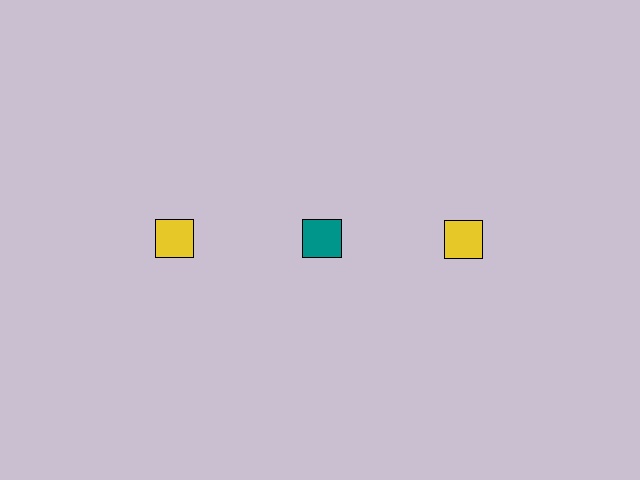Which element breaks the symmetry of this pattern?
The teal square in the top row, second from left column breaks the symmetry. All other shapes are yellow squares.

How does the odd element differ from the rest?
It has a different color: teal instead of yellow.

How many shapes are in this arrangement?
There are 3 shapes arranged in a grid pattern.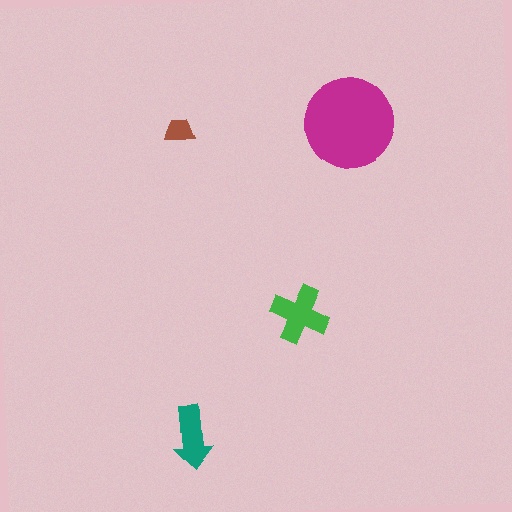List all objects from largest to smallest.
The magenta circle, the green cross, the teal arrow, the brown trapezoid.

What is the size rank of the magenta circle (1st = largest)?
1st.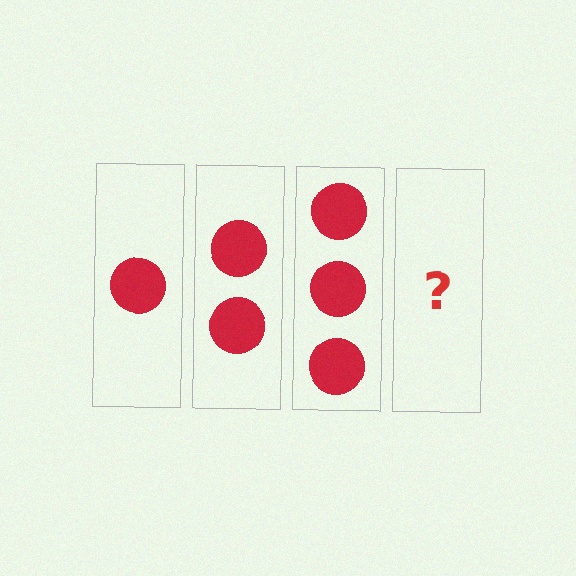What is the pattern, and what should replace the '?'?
The pattern is that each step adds one more circle. The '?' should be 4 circles.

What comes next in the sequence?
The next element should be 4 circles.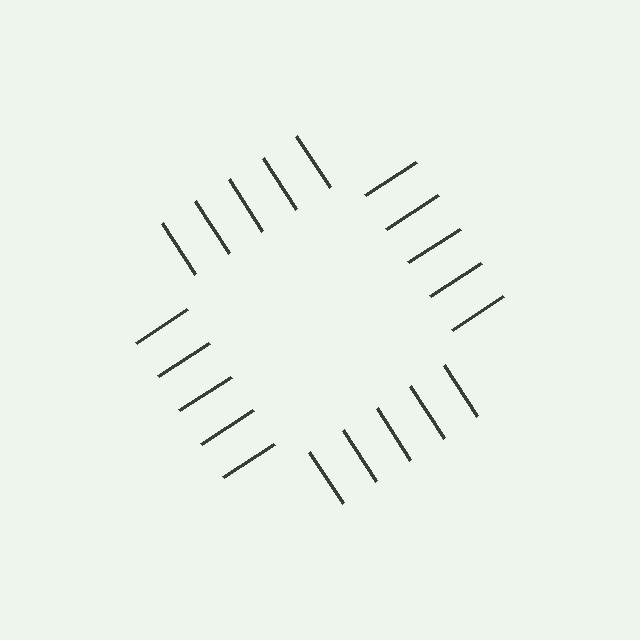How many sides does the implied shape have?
4 sides — the line-ends trace a square.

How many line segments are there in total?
20 — 5 along each of the 4 edges.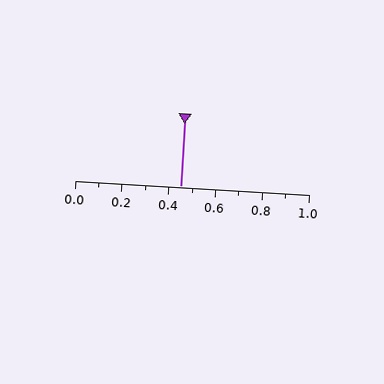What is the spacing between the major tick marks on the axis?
The major ticks are spaced 0.2 apart.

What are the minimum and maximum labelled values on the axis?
The axis runs from 0.0 to 1.0.